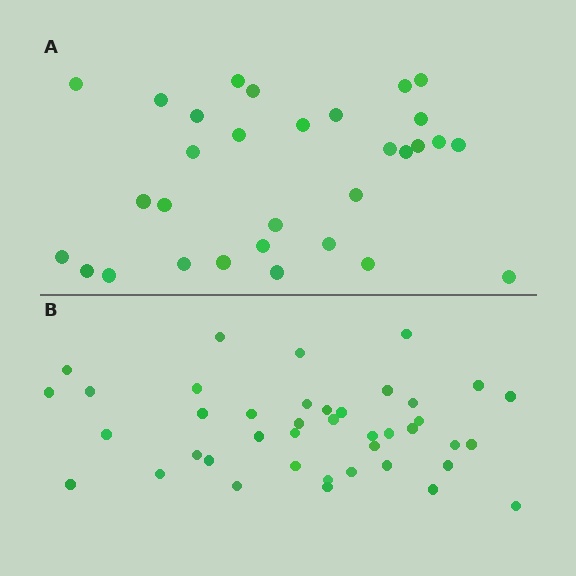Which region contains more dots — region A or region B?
Region B (the bottom region) has more dots.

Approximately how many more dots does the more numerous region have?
Region B has roughly 10 or so more dots than region A.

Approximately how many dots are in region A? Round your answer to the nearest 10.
About 30 dots. (The exact count is 31, which rounds to 30.)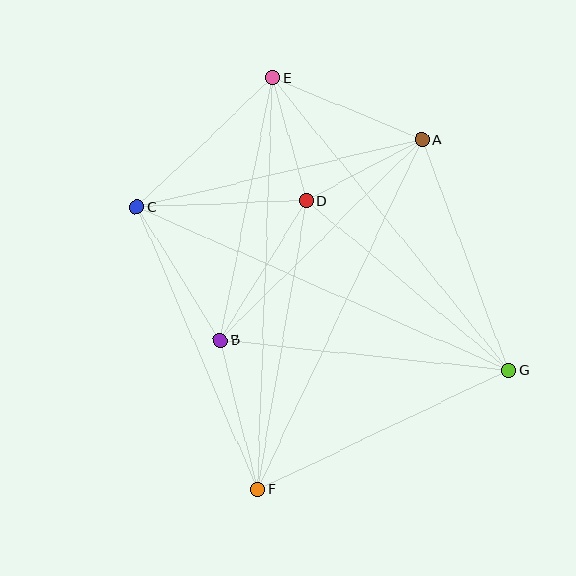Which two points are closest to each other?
Points D and E are closest to each other.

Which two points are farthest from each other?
Points E and F are farthest from each other.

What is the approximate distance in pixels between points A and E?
The distance between A and E is approximately 161 pixels.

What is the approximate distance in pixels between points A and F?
The distance between A and F is approximately 387 pixels.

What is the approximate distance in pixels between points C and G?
The distance between C and G is approximately 406 pixels.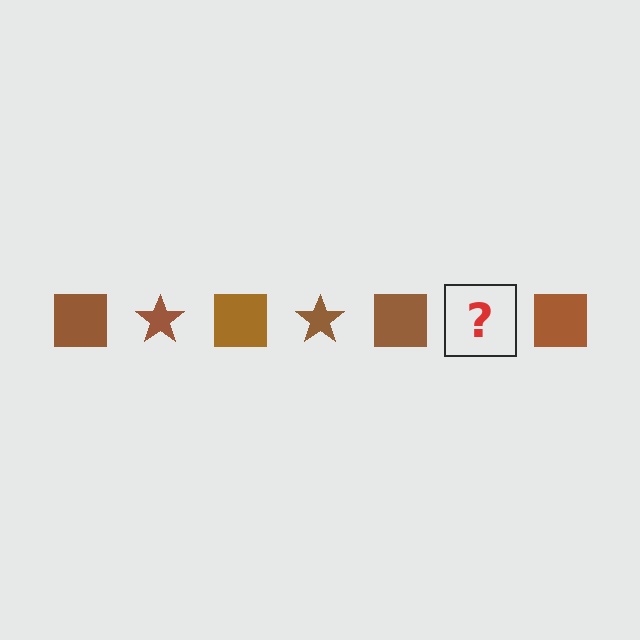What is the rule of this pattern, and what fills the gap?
The rule is that the pattern cycles through square, star shapes in brown. The gap should be filled with a brown star.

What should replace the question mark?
The question mark should be replaced with a brown star.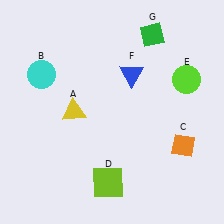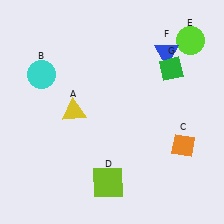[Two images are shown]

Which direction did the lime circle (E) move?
The lime circle (E) moved up.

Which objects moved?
The objects that moved are: the lime circle (E), the blue triangle (F), the green diamond (G).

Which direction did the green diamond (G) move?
The green diamond (G) moved down.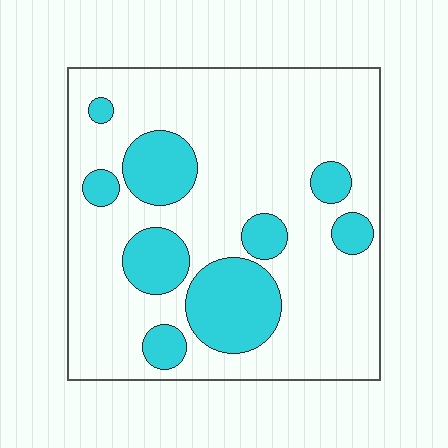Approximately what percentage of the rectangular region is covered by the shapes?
Approximately 25%.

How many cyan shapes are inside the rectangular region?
9.